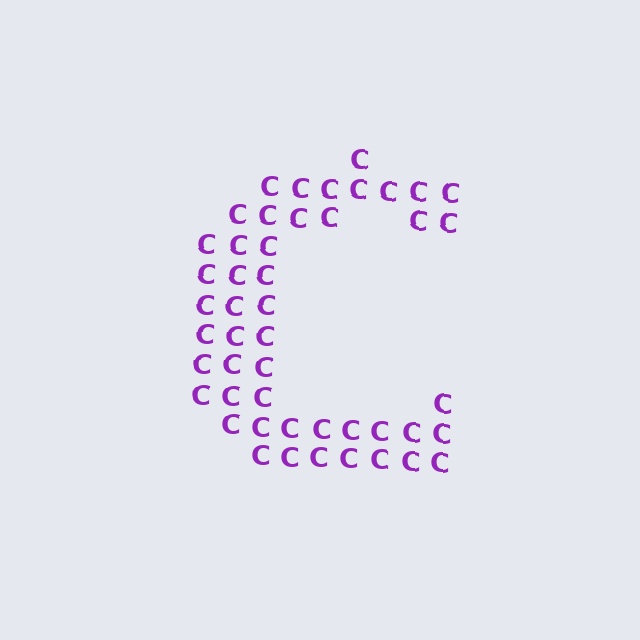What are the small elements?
The small elements are letter C's.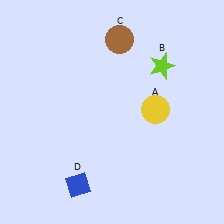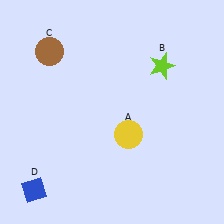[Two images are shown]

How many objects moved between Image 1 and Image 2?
3 objects moved between the two images.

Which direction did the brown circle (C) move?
The brown circle (C) moved left.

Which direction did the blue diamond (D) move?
The blue diamond (D) moved left.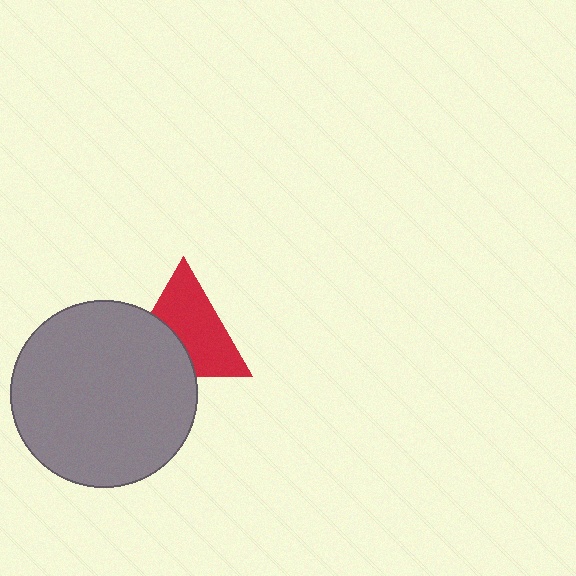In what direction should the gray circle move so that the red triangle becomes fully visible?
The gray circle should move toward the lower-left. That is the shortest direction to clear the overlap and leave the red triangle fully visible.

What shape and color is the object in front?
The object in front is a gray circle.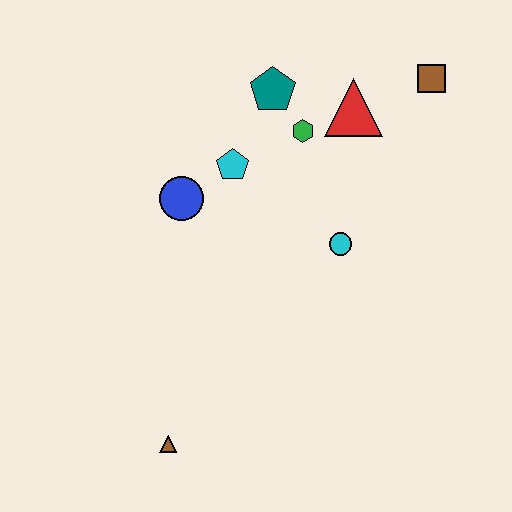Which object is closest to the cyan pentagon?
The blue circle is closest to the cyan pentagon.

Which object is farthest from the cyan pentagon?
The brown triangle is farthest from the cyan pentagon.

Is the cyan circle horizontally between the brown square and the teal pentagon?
Yes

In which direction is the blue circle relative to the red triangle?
The blue circle is to the left of the red triangle.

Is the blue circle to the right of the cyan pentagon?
No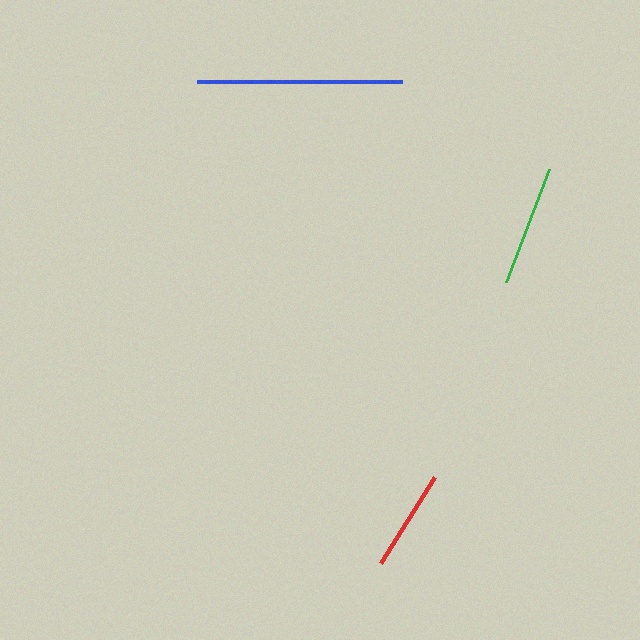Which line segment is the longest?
The blue line is the longest at approximately 205 pixels.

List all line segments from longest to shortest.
From longest to shortest: blue, green, red.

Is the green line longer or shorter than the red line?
The green line is longer than the red line.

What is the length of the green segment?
The green segment is approximately 121 pixels long.